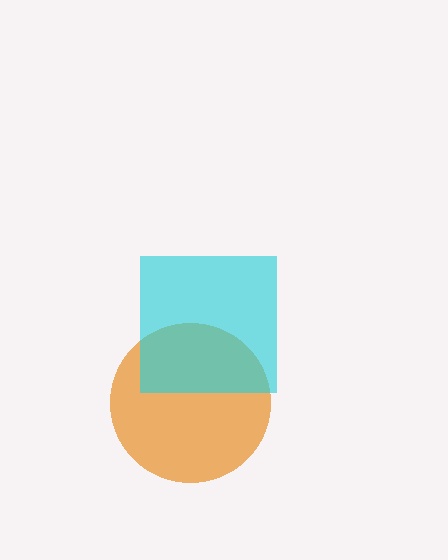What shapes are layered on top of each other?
The layered shapes are: an orange circle, a cyan square.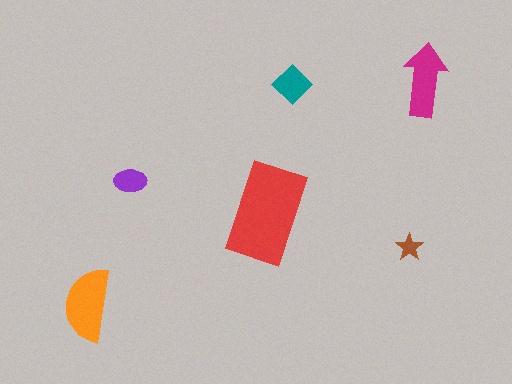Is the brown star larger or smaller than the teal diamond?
Smaller.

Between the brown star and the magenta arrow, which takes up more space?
The magenta arrow.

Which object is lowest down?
The orange semicircle is bottommost.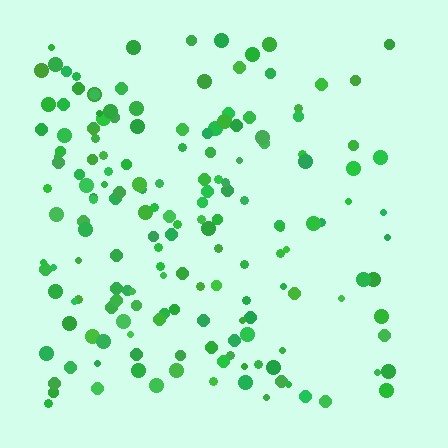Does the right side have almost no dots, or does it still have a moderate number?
Still a moderate number, just noticeably fewer than the left.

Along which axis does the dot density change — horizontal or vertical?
Horizontal.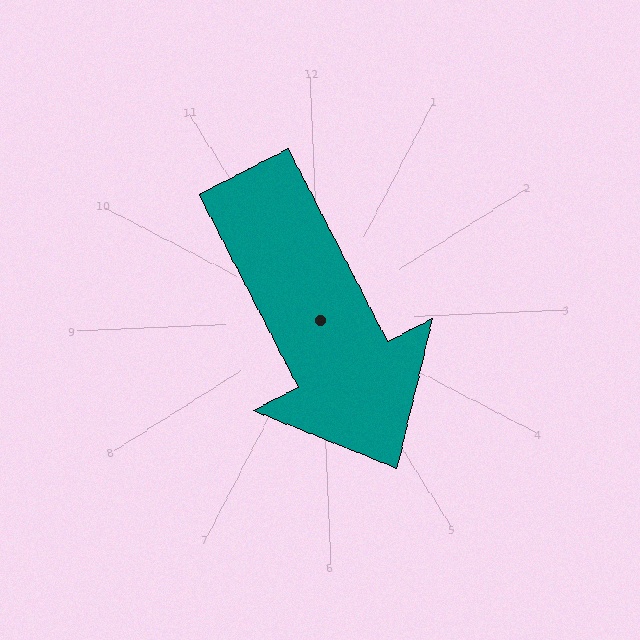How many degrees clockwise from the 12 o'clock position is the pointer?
Approximately 155 degrees.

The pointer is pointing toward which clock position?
Roughly 5 o'clock.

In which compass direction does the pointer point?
Southeast.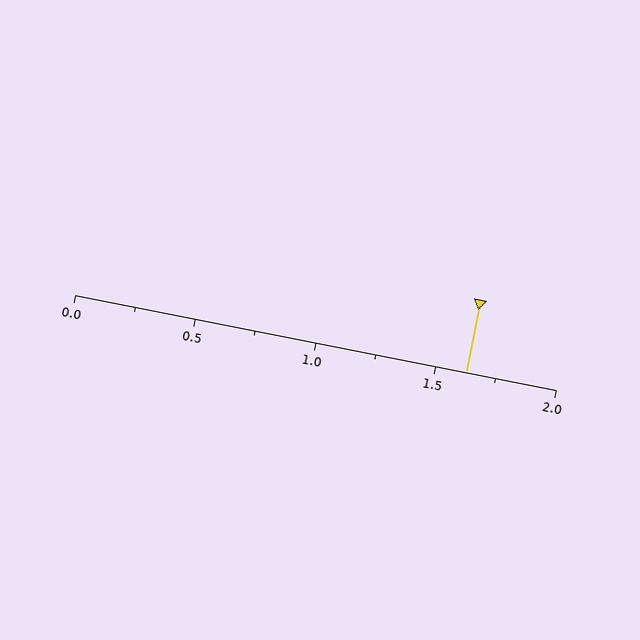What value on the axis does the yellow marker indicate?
The marker indicates approximately 1.62.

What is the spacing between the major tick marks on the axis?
The major ticks are spaced 0.5 apart.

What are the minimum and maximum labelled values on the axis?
The axis runs from 0.0 to 2.0.